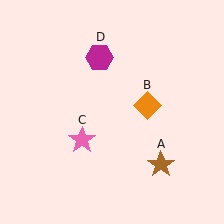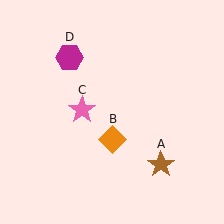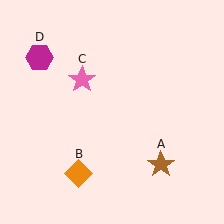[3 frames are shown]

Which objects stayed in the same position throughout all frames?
Brown star (object A) remained stationary.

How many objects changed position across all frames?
3 objects changed position: orange diamond (object B), pink star (object C), magenta hexagon (object D).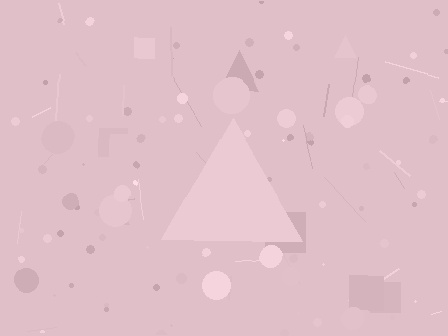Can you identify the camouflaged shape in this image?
The camouflaged shape is a triangle.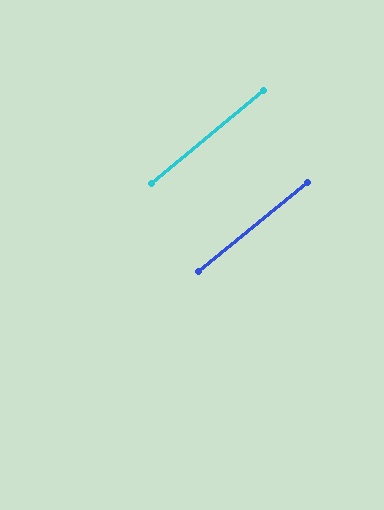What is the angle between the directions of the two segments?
Approximately 1 degree.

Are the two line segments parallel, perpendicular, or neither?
Parallel — their directions differ by only 0.5°.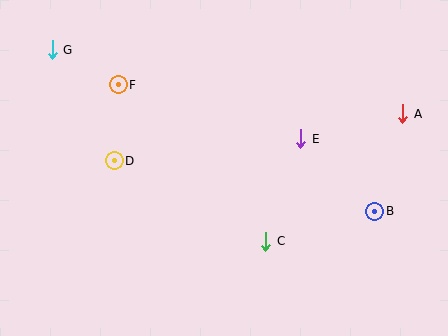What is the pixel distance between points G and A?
The distance between G and A is 356 pixels.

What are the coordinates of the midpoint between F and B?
The midpoint between F and B is at (246, 148).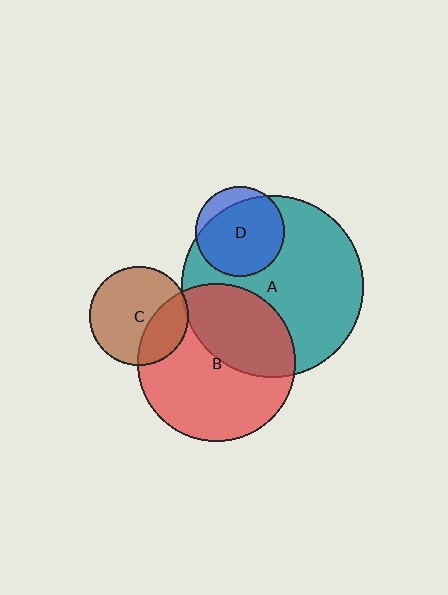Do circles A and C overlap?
Yes.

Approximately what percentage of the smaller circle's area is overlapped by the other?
Approximately 5%.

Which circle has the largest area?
Circle A (teal).